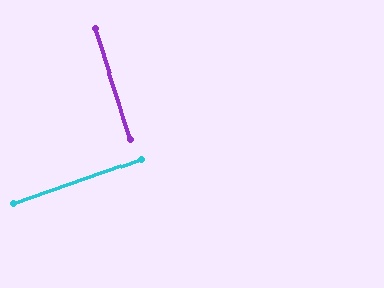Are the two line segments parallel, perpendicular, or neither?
Perpendicular — they meet at approximately 88°.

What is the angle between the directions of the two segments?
Approximately 88 degrees.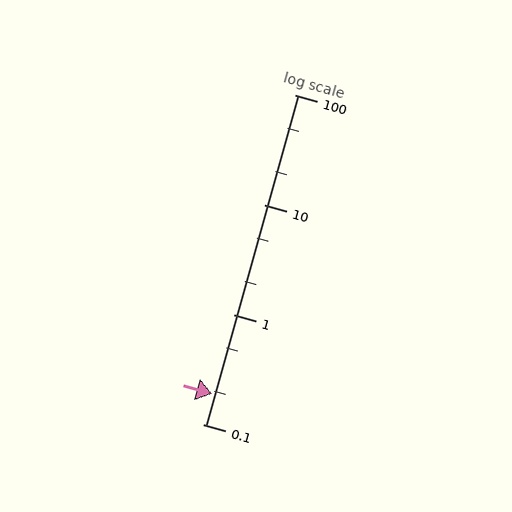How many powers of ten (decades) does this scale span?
The scale spans 3 decades, from 0.1 to 100.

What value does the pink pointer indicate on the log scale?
The pointer indicates approximately 0.19.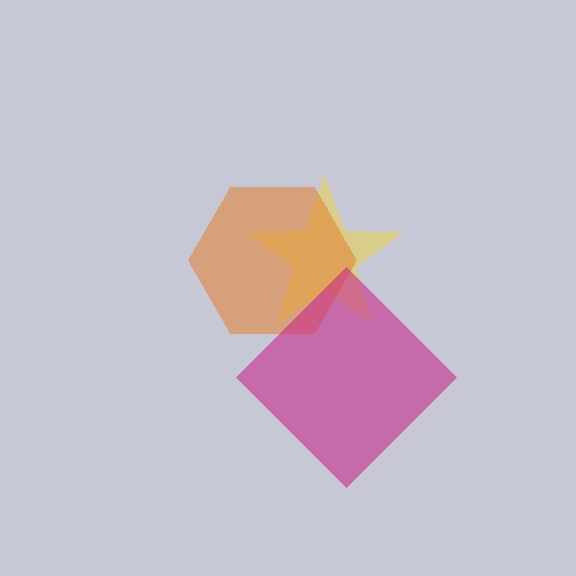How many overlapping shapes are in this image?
There are 3 overlapping shapes in the image.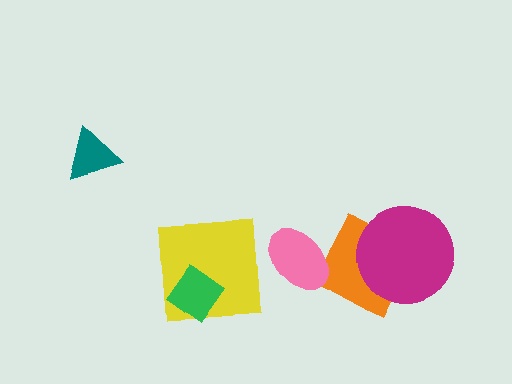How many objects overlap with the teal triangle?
0 objects overlap with the teal triangle.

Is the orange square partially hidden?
Yes, it is partially covered by another shape.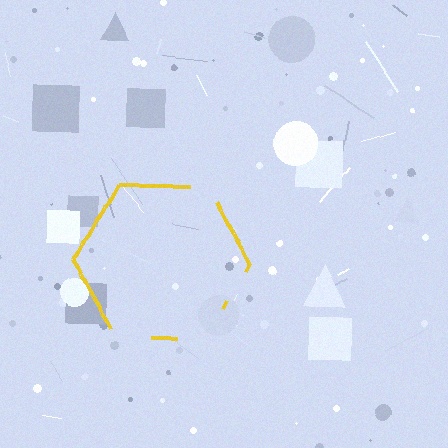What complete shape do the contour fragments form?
The contour fragments form a hexagon.